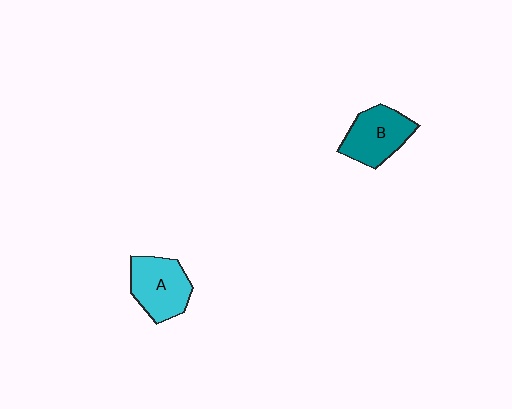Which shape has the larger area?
Shape A (cyan).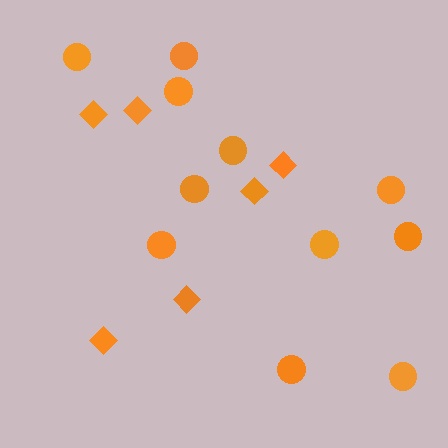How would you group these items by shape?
There are 2 groups: one group of diamonds (6) and one group of circles (11).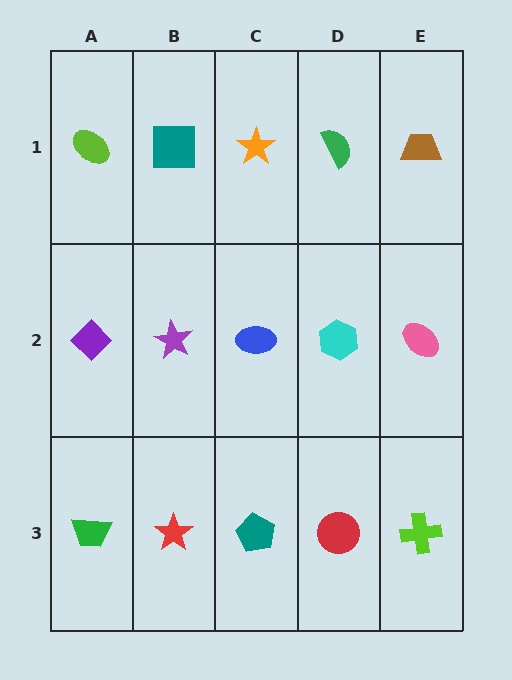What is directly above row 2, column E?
A brown trapezoid.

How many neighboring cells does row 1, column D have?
3.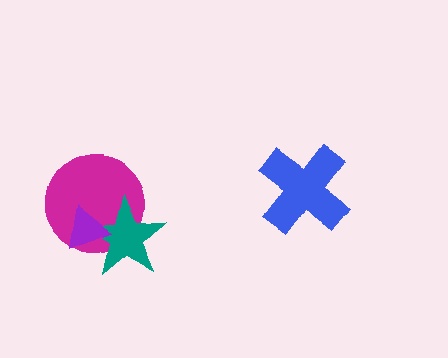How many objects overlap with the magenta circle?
2 objects overlap with the magenta circle.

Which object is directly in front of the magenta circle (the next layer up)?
The teal star is directly in front of the magenta circle.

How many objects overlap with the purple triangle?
2 objects overlap with the purple triangle.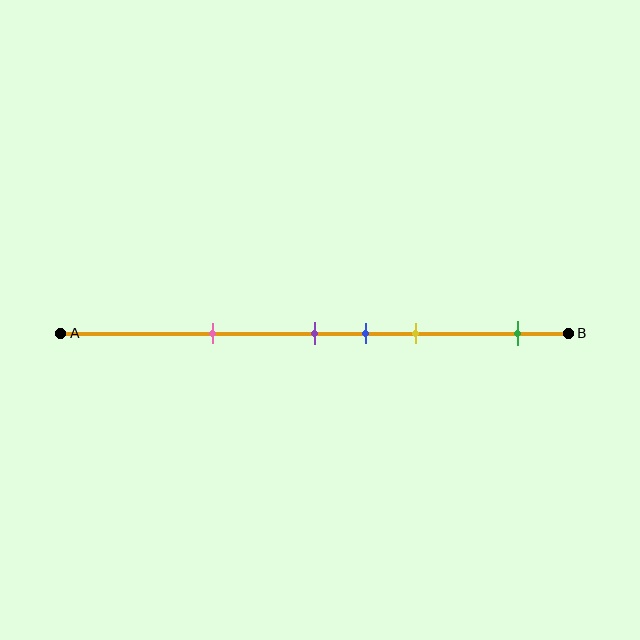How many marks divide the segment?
There are 5 marks dividing the segment.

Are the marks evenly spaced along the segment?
No, the marks are not evenly spaced.